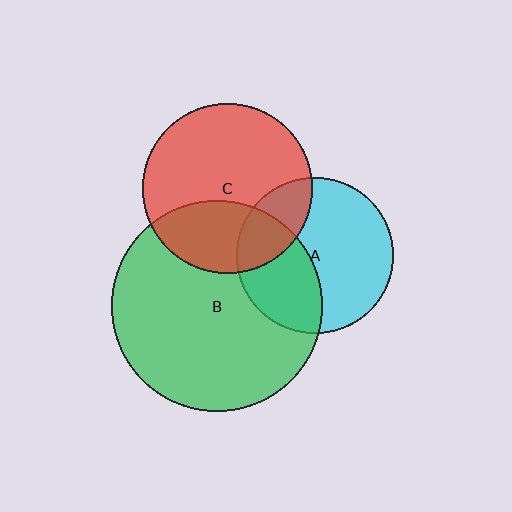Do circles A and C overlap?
Yes.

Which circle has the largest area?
Circle B (green).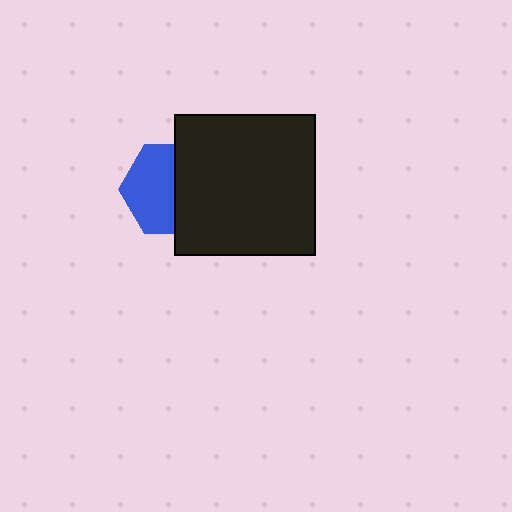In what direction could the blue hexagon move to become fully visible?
The blue hexagon could move left. That would shift it out from behind the black square entirely.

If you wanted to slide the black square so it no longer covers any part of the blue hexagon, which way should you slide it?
Slide it right — that is the most direct way to separate the two shapes.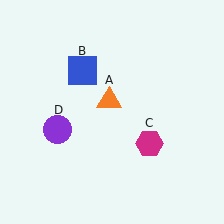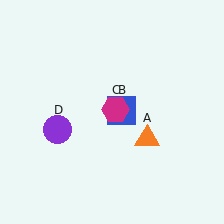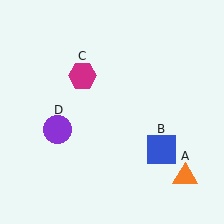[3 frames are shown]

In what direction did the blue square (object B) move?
The blue square (object B) moved down and to the right.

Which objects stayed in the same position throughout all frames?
Purple circle (object D) remained stationary.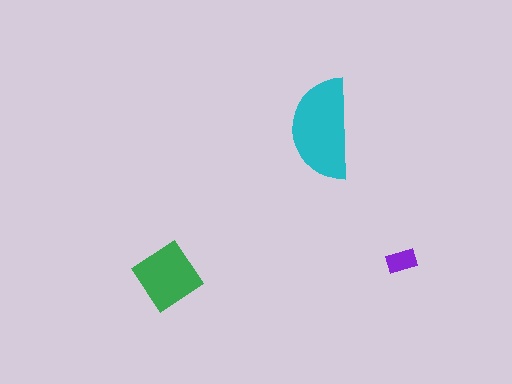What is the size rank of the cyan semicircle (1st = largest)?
1st.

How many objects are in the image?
There are 3 objects in the image.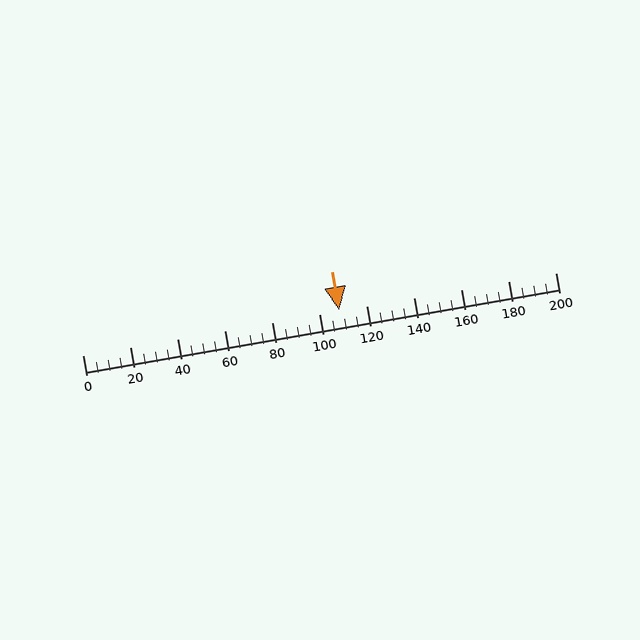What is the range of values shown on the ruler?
The ruler shows values from 0 to 200.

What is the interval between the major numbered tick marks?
The major tick marks are spaced 20 units apart.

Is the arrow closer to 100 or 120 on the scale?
The arrow is closer to 100.